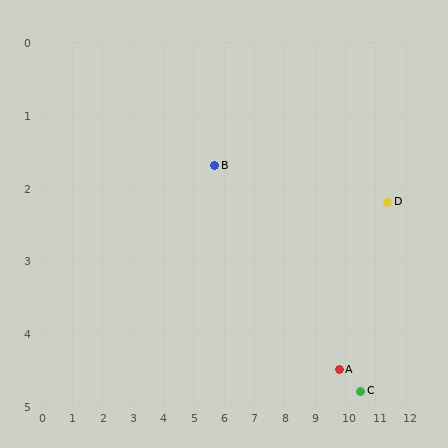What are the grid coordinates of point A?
Point A is at approximately (9.8, 4.5).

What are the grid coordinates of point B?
Point B is at approximately (5.7, 1.7).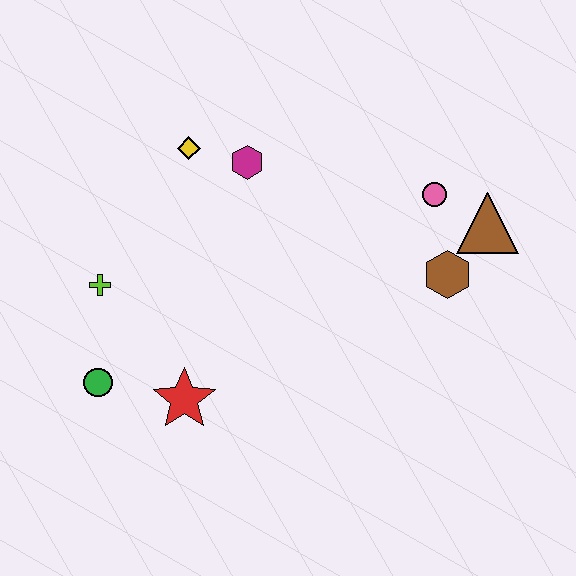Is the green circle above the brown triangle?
No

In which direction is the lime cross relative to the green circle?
The lime cross is above the green circle.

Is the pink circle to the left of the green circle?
No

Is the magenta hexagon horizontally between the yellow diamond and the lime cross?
No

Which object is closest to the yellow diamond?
The magenta hexagon is closest to the yellow diamond.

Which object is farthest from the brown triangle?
The green circle is farthest from the brown triangle.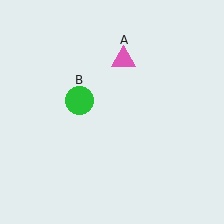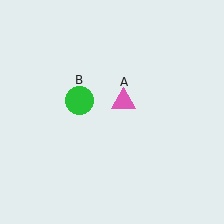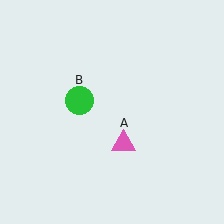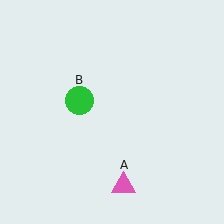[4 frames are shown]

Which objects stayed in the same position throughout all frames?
Green circle (object B) remained stationary.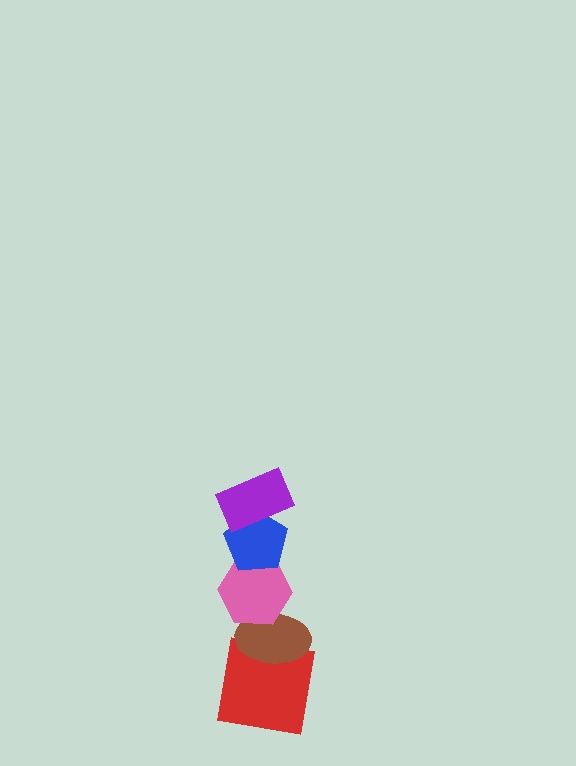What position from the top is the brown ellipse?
The brown ellipse is 4th from the top.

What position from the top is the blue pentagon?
The blue pentagon is 2nd from the top.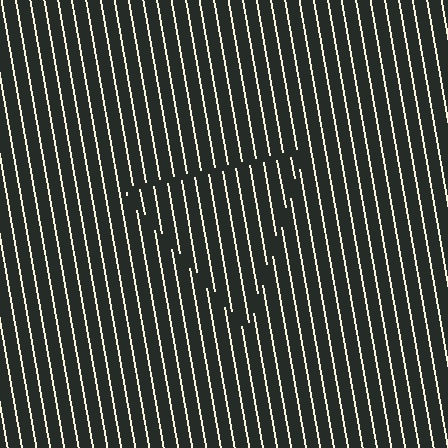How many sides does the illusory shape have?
3 sides — the line-ends trace a triangle.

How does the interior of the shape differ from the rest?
The interior of the shape contains the same grating, shifted by half a period — the contour is defined by the phase discontinuity where line-ends from the inner and outer gratings abut.